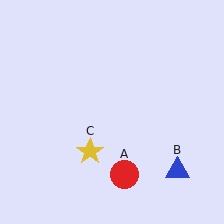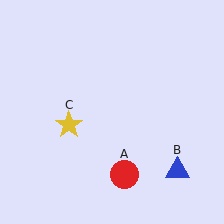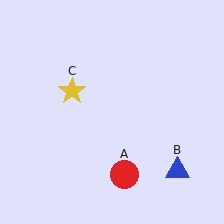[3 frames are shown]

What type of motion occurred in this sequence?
The yellow star (object C) rotated clockwise around the center of the scene.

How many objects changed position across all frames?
1 object changed position: yellow star (object C).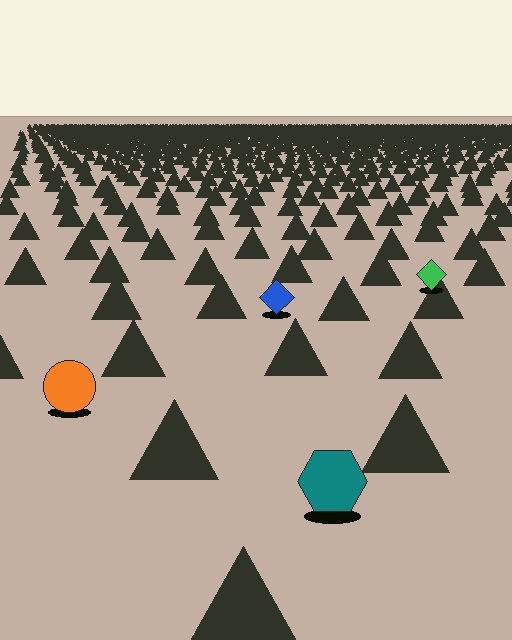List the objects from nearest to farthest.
From nearest to farthest: the teal hexagon, the orange circle, the blue diamond, the green diamond.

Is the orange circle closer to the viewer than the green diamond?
Yes. The orange circle is closer — you can tell from the texture gradient: the ground texture is coarser near it.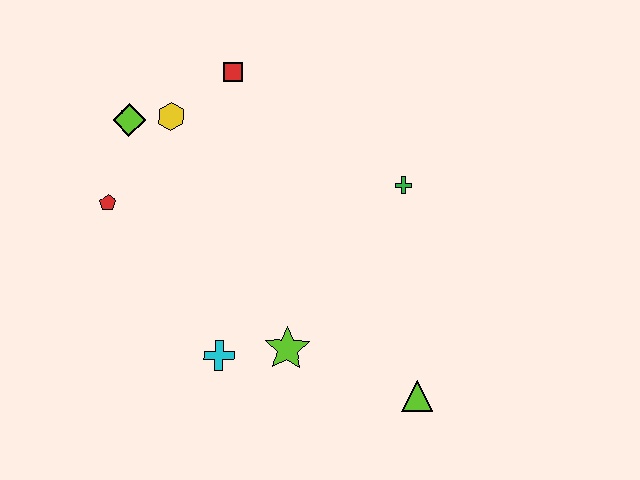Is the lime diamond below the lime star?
No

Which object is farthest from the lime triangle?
The lime diamond is farthest from the lime triangle.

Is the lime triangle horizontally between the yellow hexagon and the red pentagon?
No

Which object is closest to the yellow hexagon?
The lime diamond is closest to the yellow hexagon.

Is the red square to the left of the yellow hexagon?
No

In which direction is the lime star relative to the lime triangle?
The lime star is to the left of the lime triangle.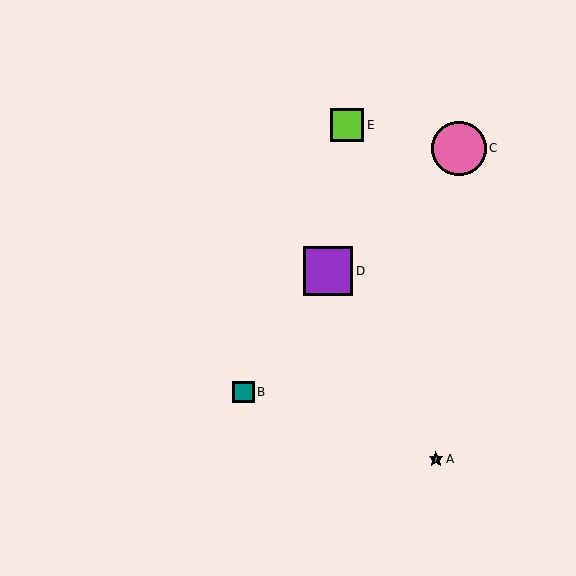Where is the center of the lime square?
The center of the lime square is at (347, 125).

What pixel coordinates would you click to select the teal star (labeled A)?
Click at (436, 459) to select the teal star A.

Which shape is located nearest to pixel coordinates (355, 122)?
The lime square (labeled E) at (347, 125) is nearest to that location.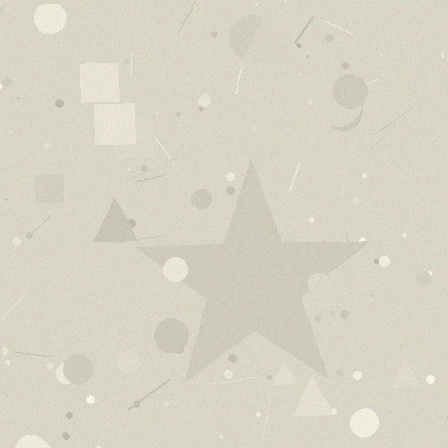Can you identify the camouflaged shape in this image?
The camouflaged shape is a star.